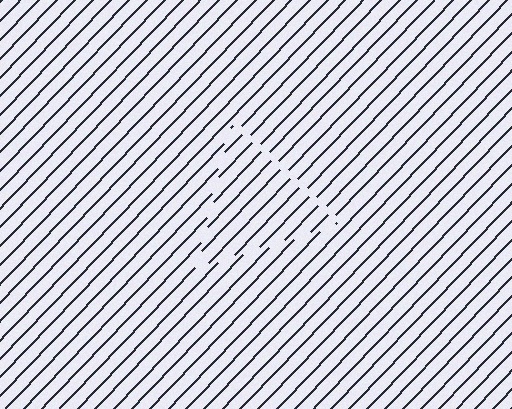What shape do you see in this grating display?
An illusory triangle. The interior of the shape contains the same grating, shifted by half a period — the contour is defined by the phase discontinuity where line-ends from the inner and outer gratings abut.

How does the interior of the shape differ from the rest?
The interior of the shape contains the same grating, shifted by half a period — the contour is defined by the phase discontinuity where line-ends from the inner and outer gratings abut.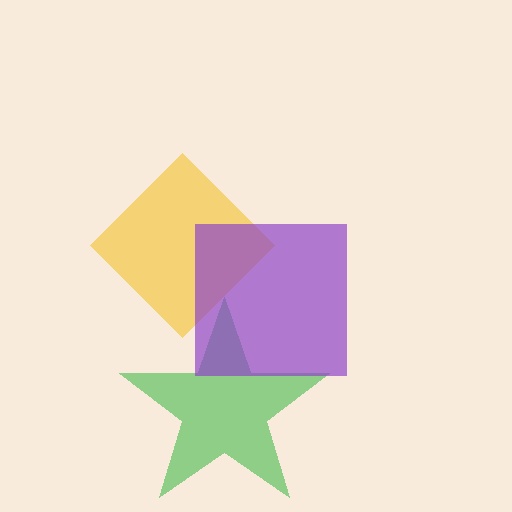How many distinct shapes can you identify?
There are 3 distinct shapes: a green star, a yellow diamond, a purple square.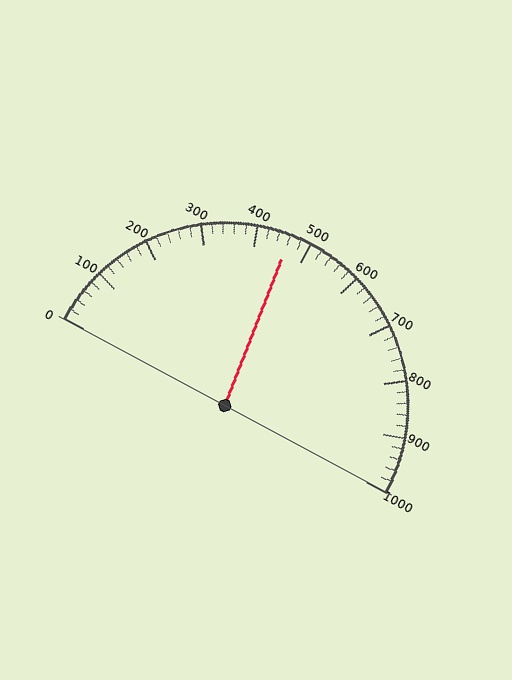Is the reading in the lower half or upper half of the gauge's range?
The reading is in the lower half of the range (0 to 1000).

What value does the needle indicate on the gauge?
The needle indicates approximately 460.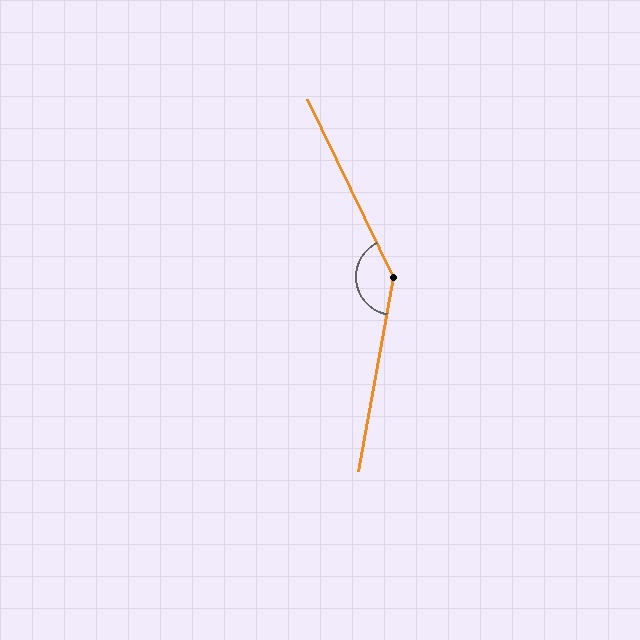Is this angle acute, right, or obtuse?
It is obtuse.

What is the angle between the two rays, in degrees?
Approximately 144 degrees.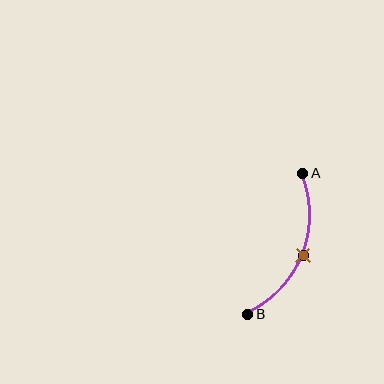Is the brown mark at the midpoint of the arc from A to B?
Yes. The brown mark lies on the arc at equal arc-length from both A and B — it is the arc midpoint.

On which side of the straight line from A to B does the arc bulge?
The arc bulges to the right of the straight line connecting A and B.